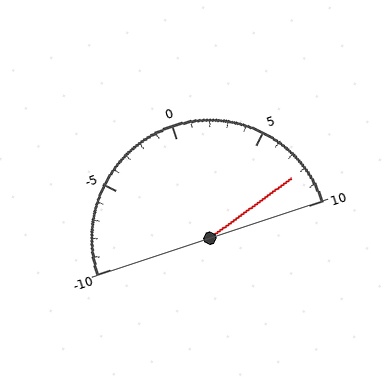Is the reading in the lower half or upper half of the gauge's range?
The reading is in the upper half of the range (-10 to 10).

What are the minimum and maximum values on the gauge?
The gauge ranges from -10 to 10.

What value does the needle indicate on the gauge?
The needle indicates approximately 8.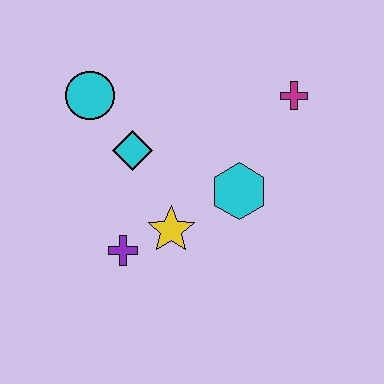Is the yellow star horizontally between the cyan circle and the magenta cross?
Yes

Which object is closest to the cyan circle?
The cyan diamond is closest to the cyan circle.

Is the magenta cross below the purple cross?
No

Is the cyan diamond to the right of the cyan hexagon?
No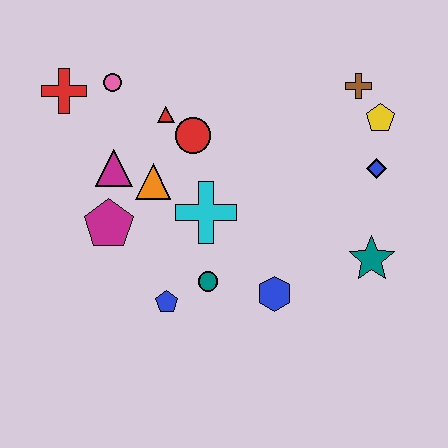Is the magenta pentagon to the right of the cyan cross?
No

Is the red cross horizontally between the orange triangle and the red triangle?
No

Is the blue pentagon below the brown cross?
Yes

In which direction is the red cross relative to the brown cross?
The red cross is to the left of the brown cross.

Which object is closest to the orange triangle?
The magenta triangle is closest to the orange triangle.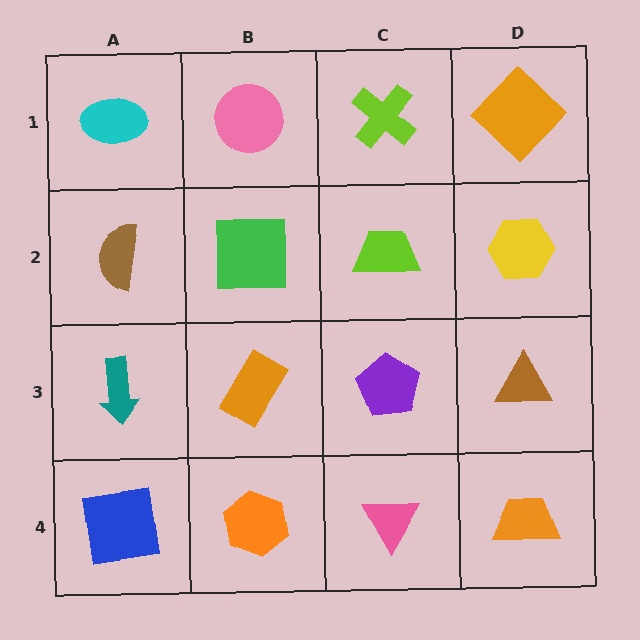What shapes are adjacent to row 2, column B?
A pink circle (row 1, column B), an orange rectangle (row 3, column B), a brown semicircle (row 2, column A), a lime trapezoid (row 2, column C).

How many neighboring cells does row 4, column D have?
2.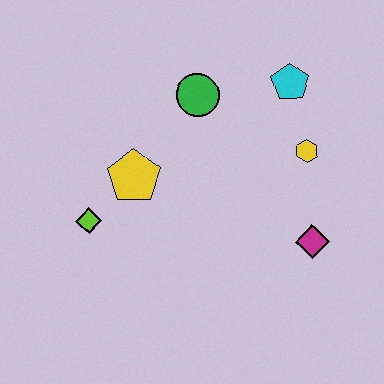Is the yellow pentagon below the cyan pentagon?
Yes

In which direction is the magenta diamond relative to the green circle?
The magenta diamond is below the green circle.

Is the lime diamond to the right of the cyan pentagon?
No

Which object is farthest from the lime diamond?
The cyan pentagon is farthest from the lime diamond.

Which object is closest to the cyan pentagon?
The yellow hexagon is closest to the cyan pentagon.